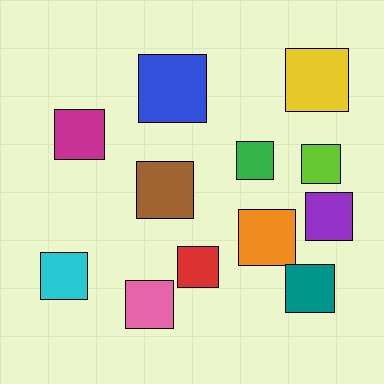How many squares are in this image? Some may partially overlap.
There are 12 squares.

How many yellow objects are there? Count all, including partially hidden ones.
There is 1 yellow object.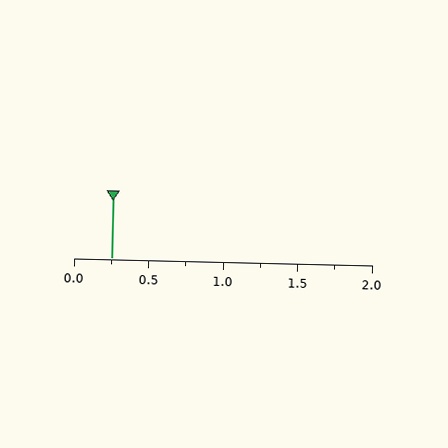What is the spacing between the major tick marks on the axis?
The major ticks are spaced 0.5 apart.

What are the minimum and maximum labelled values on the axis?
The axis runs from 0.0 to 2.0.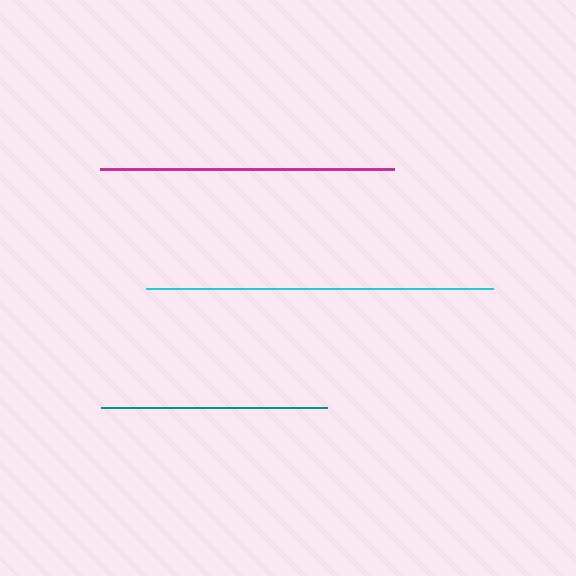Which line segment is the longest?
The cyan line is the longest at approximately 347 pixels.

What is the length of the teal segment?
The teal segment is approximately 226 pixels long.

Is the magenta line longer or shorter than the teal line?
The magenta line is longer than the teal line.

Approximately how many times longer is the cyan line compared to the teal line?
The cyan line is approximately 1.5 times the length of the teal line.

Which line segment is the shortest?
The teal line is the shortest at approximately 226 pixels.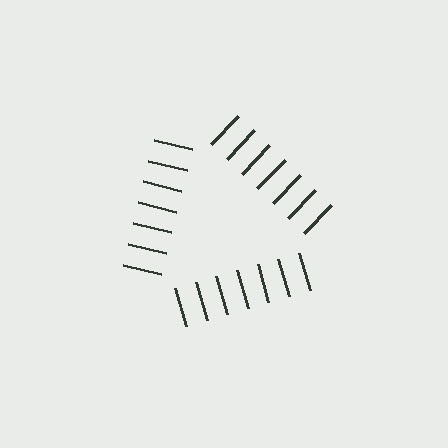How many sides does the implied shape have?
3 sides — the line-ends trace a triangle.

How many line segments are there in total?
21 — 7 along each of the 3 edges.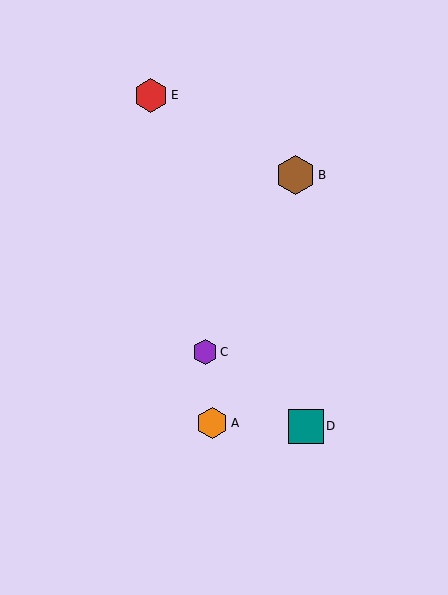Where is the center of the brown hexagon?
The center of the brown hexagon is at (295, 175).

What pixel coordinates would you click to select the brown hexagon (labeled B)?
Click at (295, 175) to select the brown hexagon B.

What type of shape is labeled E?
Shape E is a red hexagon.